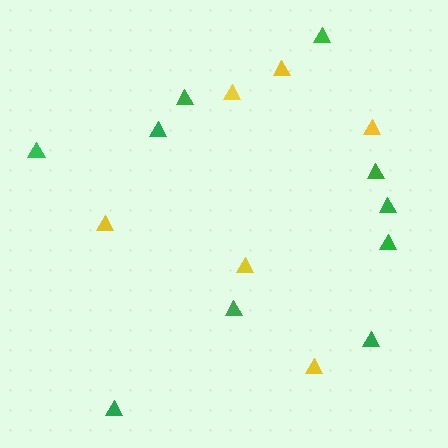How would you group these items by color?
There are 2 groups: one group of yellow triangles (6) and one group of green triangles (10).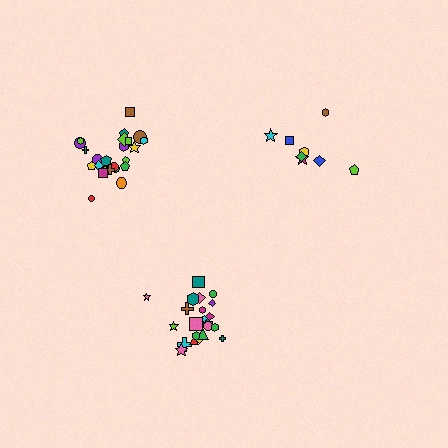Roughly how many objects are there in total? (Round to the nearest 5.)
Roughly 55 objects in total.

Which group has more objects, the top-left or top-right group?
The top-left group.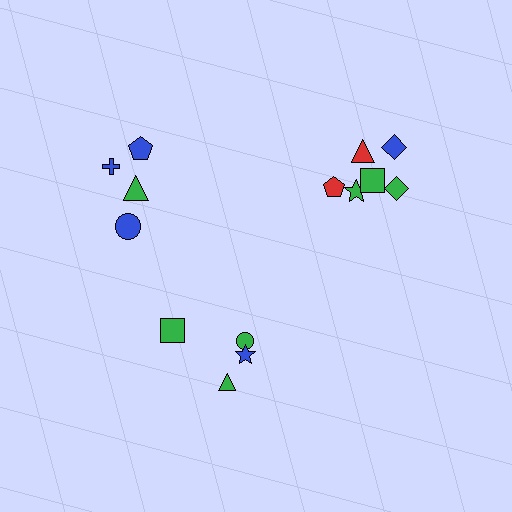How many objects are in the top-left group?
There are 4 objects.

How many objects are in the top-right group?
There are 6 objects.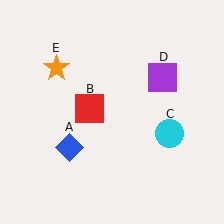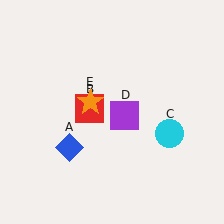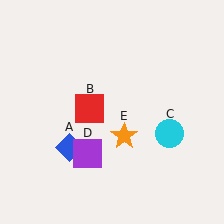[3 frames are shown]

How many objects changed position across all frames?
2 objects changed position: purple square (object D), orange star (object E).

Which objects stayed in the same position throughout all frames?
Blue diamond (object A) and red square (object B) and cyan circle (object C) remained stationary.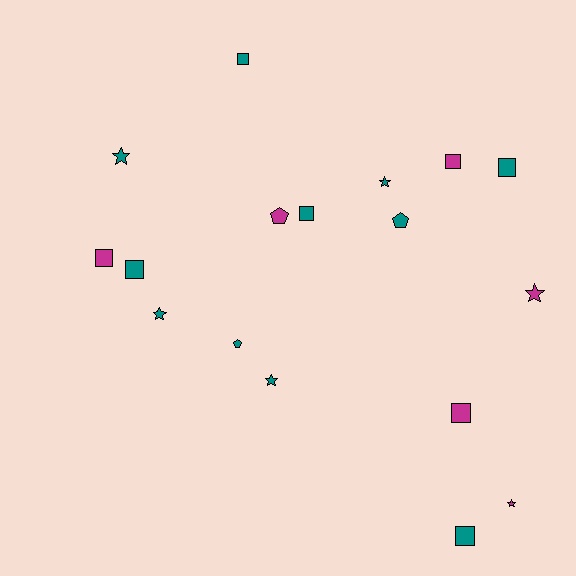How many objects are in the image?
There are 17 objects.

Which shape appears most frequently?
Square, with 8 objects.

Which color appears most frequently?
Teal, with 11 objects.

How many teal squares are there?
There are 5 teal squares.